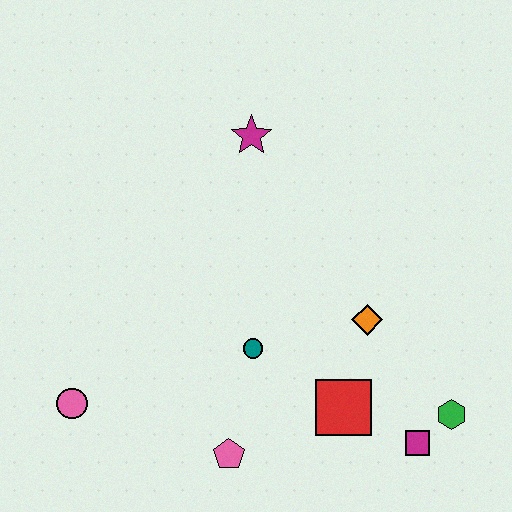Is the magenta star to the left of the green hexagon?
Yes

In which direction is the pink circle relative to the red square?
The pink circle is to the left of the red square.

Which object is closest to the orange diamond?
The red square is closest to the orange diamond.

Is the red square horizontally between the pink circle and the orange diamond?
Yes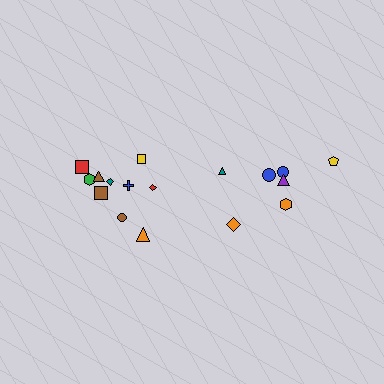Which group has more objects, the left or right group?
The left group.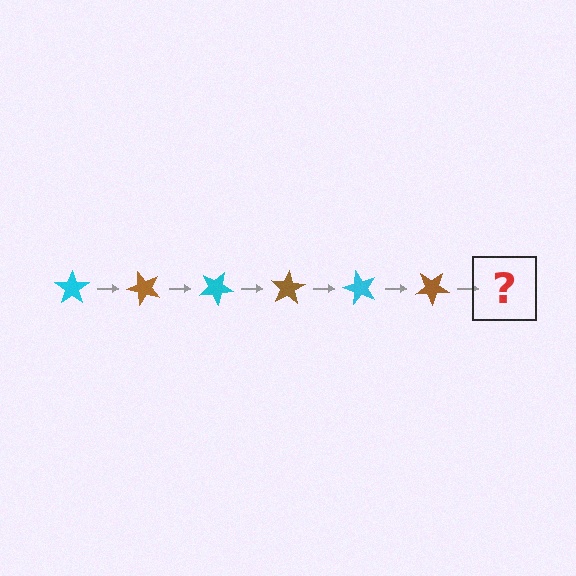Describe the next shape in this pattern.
It should be a cyan star, rotated 300 degrees from the start.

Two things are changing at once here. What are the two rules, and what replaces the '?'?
The two rules are that it rotates 50 degrees each step and the color cycles through cyan and brown. The '?' should be a cyan star, rotated 300 degrees from the start.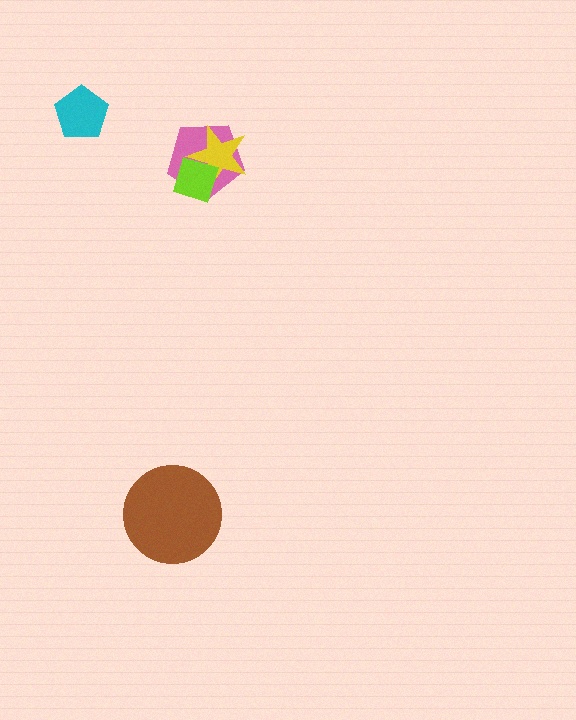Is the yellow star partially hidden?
Yes, it is partially covered by another shape.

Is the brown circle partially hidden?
No, no other shape covers it.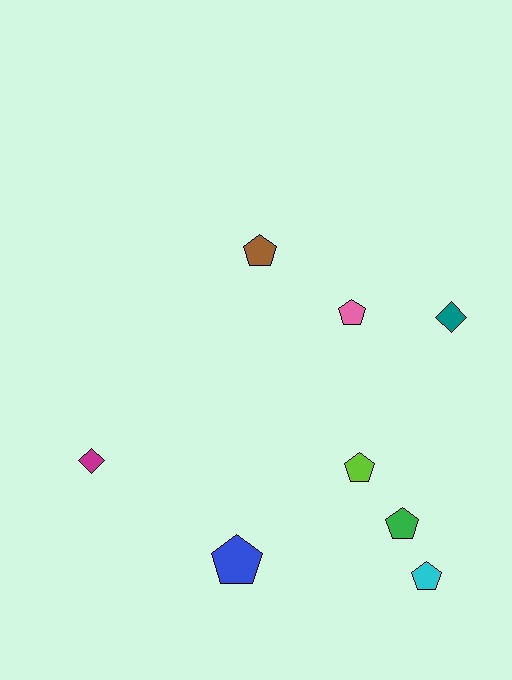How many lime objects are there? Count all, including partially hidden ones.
There is 1 lime object.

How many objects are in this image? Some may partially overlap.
There are 8 objects.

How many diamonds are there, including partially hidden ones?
There are 2 diamonds.